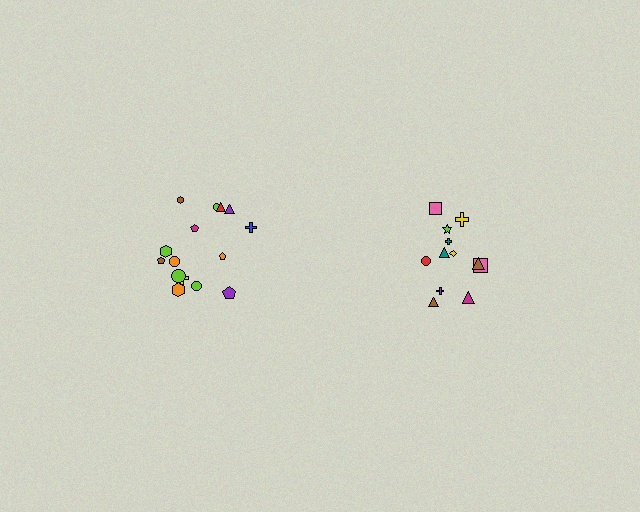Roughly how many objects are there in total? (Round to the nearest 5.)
Roughly 25 objects in total.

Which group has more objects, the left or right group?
The left group.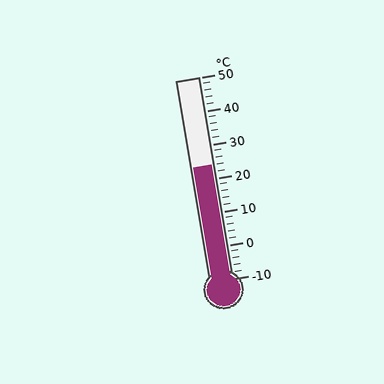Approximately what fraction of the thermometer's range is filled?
The thermometer is filled to approximately 55% of its range.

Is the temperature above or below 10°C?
The temperature is above 10°C.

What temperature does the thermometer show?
The thermometer shows approximately 24°C.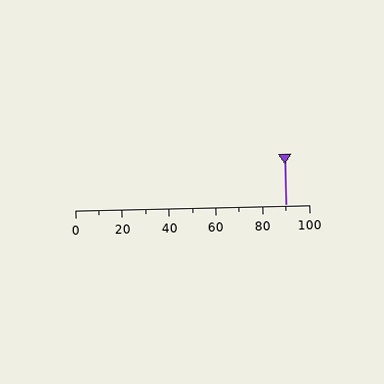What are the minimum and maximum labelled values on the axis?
The axis runs from 0 to 100.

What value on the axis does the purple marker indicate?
The marker indicates approximately 90.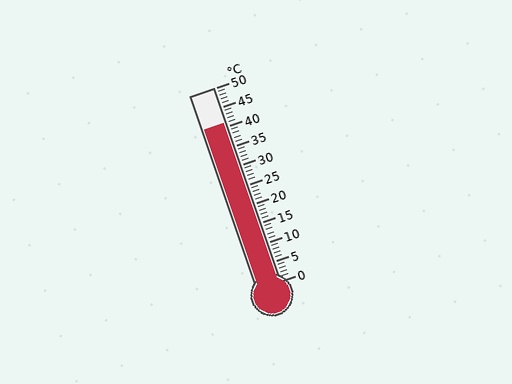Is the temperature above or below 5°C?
The temperature is above 5°C.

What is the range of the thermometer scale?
The thermometer scale ranges from 0°C to 50°C.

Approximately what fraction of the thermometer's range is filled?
The thermometer is filled to approximately 80% of its range.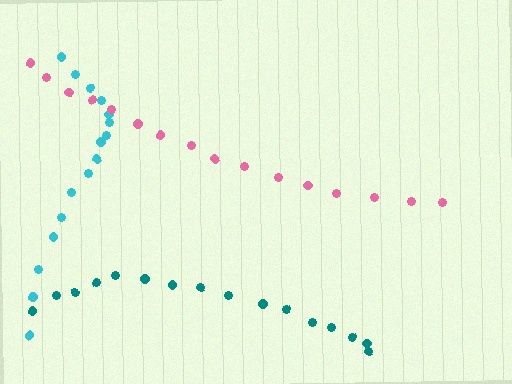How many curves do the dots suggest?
There are 3 distinct paths.